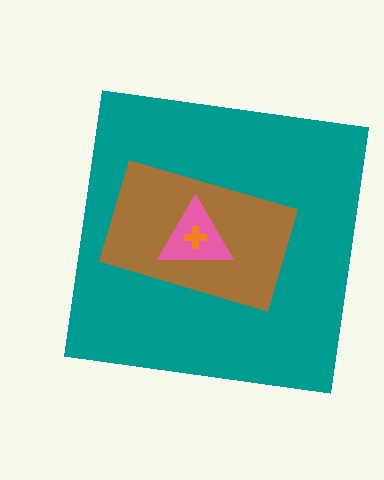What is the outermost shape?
The teal square.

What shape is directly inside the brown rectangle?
The pink triangle.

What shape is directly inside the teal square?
The brown rectangle.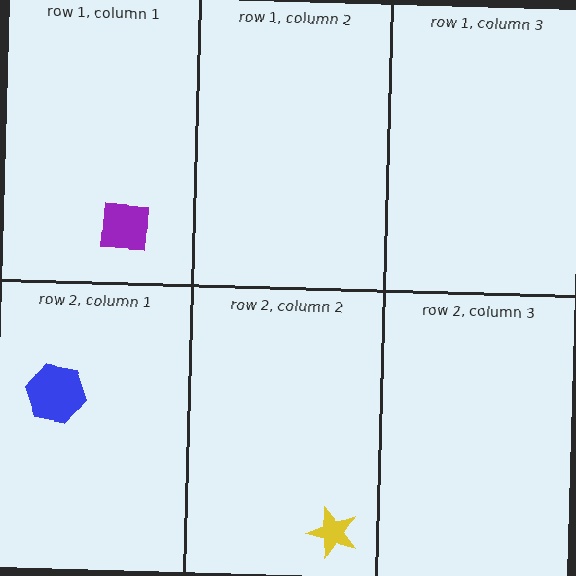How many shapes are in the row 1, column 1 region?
1.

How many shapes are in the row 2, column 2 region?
1.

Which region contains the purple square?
The row 1, column 1 region.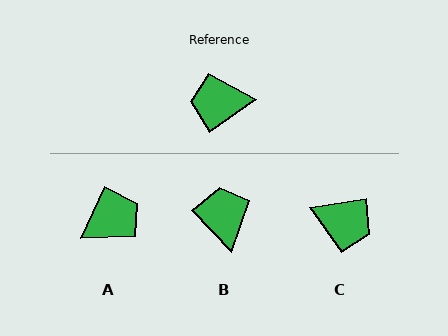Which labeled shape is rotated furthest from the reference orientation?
C, about 155 degrees away.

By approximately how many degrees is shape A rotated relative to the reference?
Approximately 150 degrees clockwise.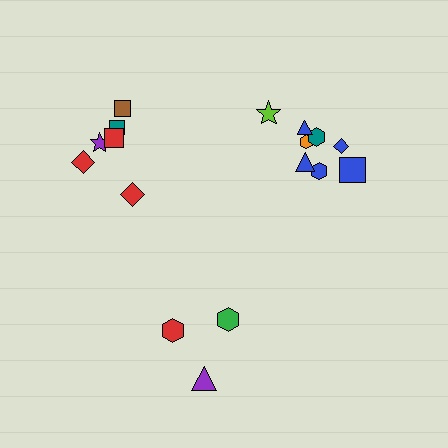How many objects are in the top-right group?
There are 8 objects.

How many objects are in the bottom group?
There are 3 objects.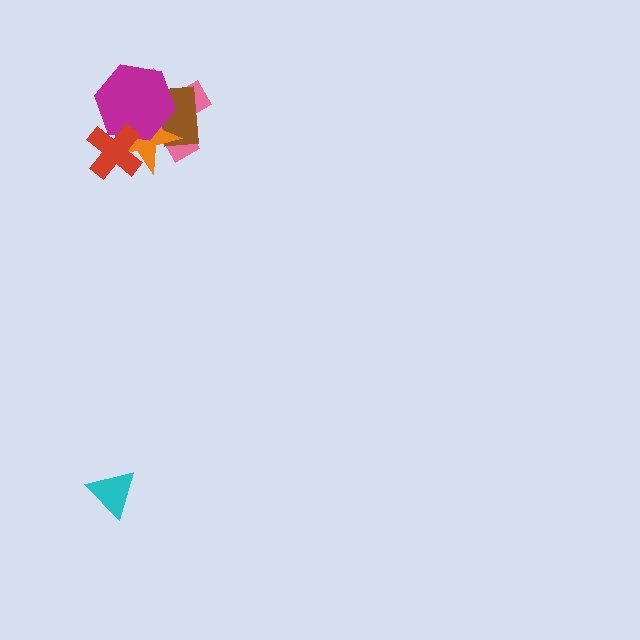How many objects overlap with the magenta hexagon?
4 objects overlap with the magenta hexagon.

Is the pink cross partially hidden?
Yes, it is partially covered by another shape.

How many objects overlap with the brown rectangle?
3 objects overlap with the brown rectangle.